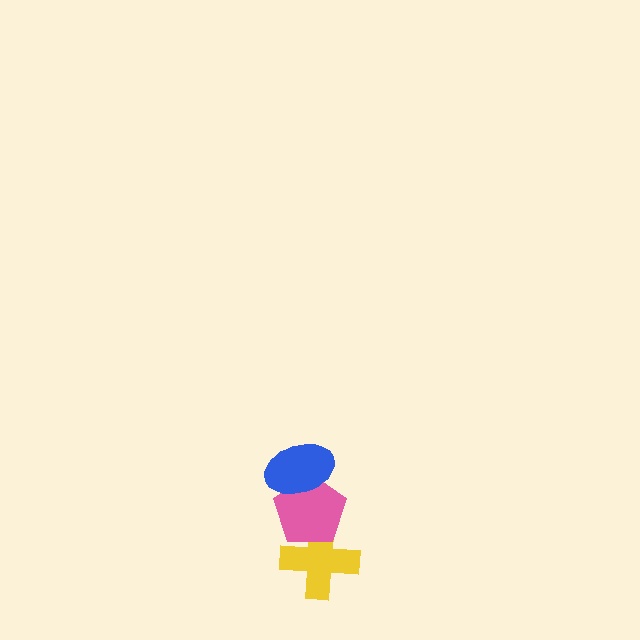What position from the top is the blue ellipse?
The blue ellipse is 1st from the top.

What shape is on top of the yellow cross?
The pink pentagon is on top of the yellow cross.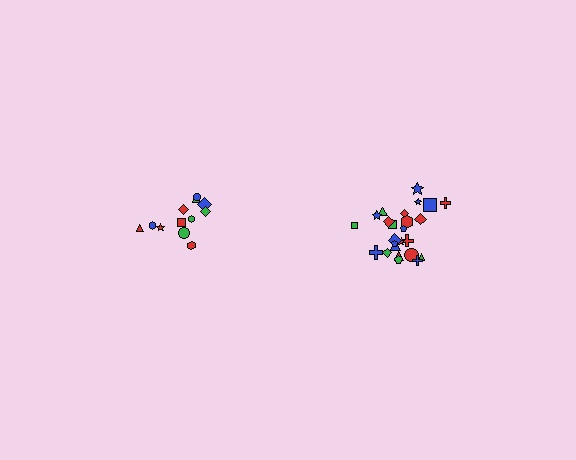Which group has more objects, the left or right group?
The right group.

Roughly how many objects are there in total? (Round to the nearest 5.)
Roughly 35 objects in total.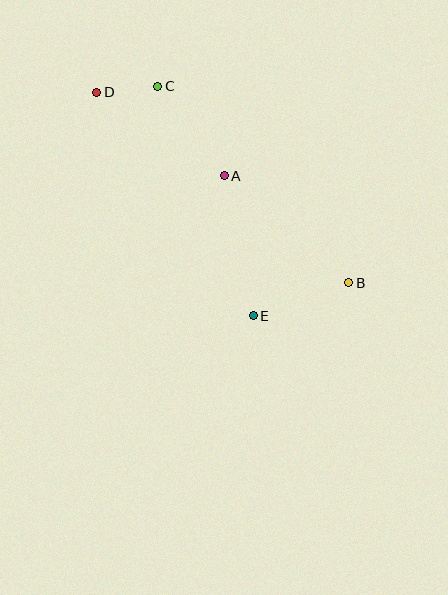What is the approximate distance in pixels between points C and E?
The distance between C and E is approximately 249 pixels.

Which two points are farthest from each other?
Points B and D are farthest from each other.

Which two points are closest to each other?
Points C and D are closest to each other.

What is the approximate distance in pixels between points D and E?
The distance between D and E is approximately 273 pixels.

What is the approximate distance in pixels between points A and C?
The distance between A and C is approximately 111 pixels.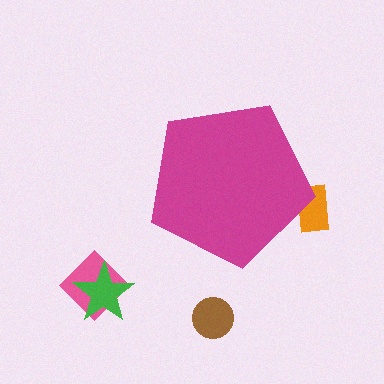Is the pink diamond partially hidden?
No, the pink diamond is fully visible.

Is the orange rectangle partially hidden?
Yes, the orange rectangle is partially hidden behind the magenta pentagon.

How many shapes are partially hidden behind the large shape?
1 shape is partially hidden.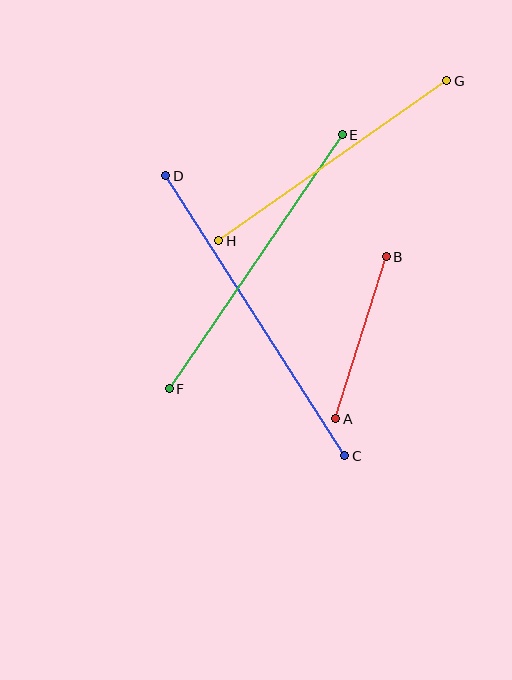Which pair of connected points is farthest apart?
Points C and D are farthest apart.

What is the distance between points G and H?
The distance is approximately 278 pixels.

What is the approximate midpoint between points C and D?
The midpoint is at approximately (255, 316) pixels.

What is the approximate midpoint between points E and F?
The midpoint is at approximately (256, 262) pixels.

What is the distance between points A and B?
The distance is approximately 169 pixels.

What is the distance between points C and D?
The distance is approximately 332 pixels.